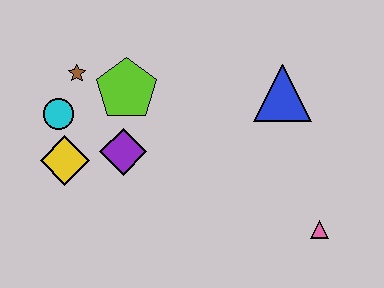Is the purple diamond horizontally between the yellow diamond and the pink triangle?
Yes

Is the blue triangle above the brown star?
No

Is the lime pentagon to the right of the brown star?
Yes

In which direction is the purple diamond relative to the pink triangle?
The purple diamond is to the left of the pink triangle.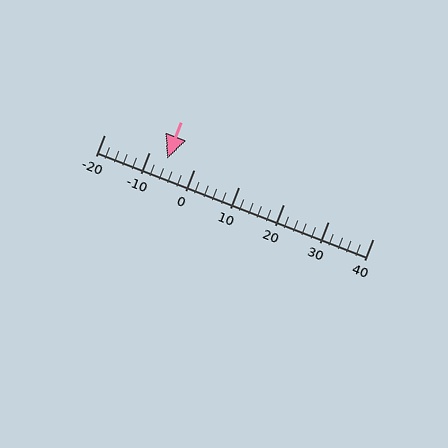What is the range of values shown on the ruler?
The ruler shows values from -20 to 40.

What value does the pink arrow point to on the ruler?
The pink arrow points to approximately -6.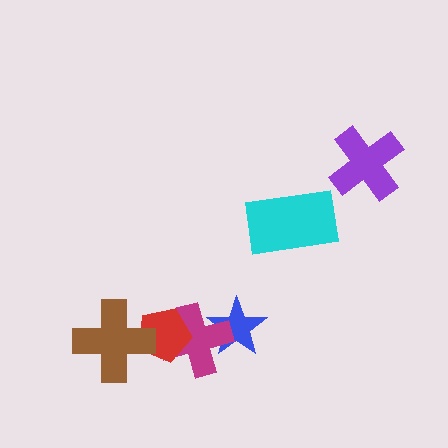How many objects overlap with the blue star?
1 object overlaps with the blue star.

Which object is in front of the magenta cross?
The red pentagon is in front of the magenta cross.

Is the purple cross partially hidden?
No, no other shape covers it.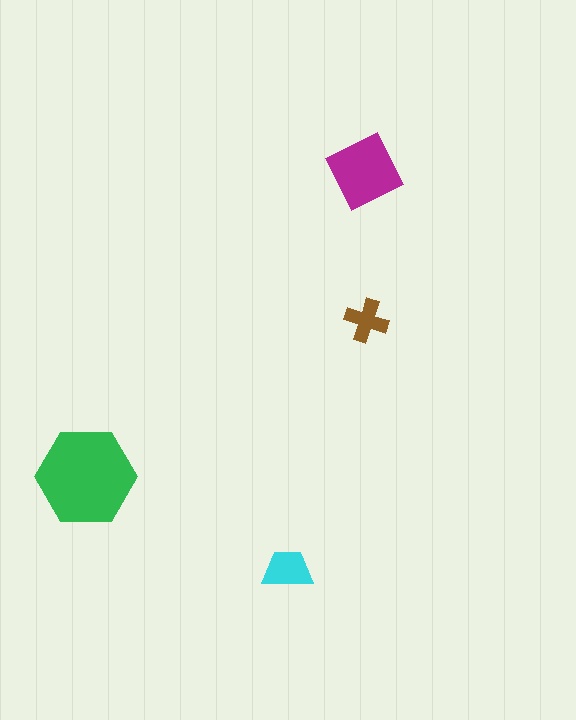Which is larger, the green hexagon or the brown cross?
The green hexagon.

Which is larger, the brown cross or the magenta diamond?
The magenta diamond.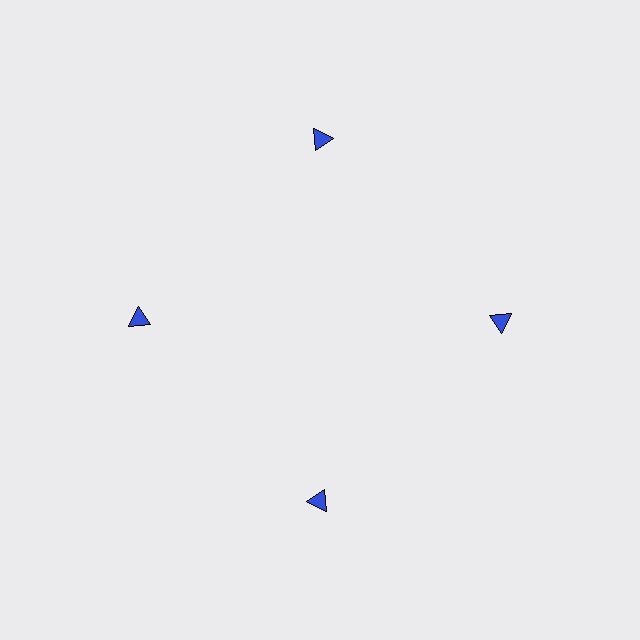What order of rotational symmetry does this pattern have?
This pattern has 4-fold rotational symmetry.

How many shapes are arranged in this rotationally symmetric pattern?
There are 4 shapes, arranged in 4 groups of 1.